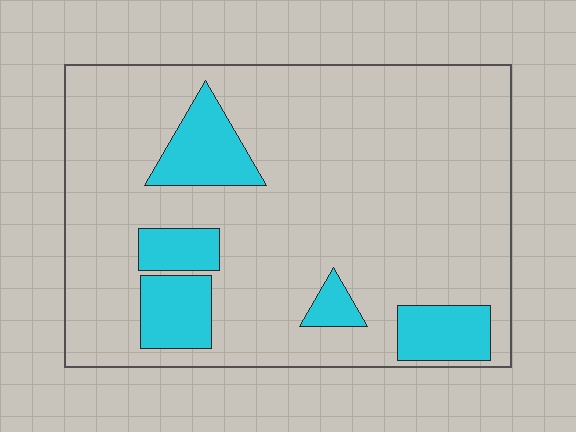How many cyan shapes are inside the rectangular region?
5.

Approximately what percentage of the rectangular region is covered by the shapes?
Approximately 15%.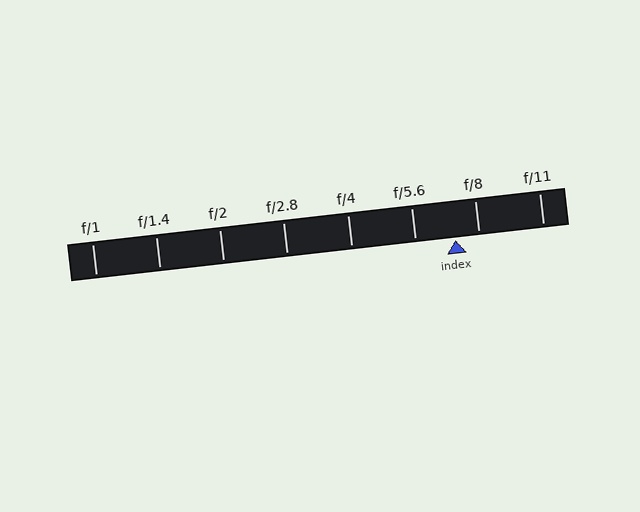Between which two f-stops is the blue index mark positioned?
The index mark is between f/5.6 and f/8.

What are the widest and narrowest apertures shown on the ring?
The widest aperture shown is f/1 and the narrowest is f/11.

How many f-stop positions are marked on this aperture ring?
There are 8 f-stop positions marked.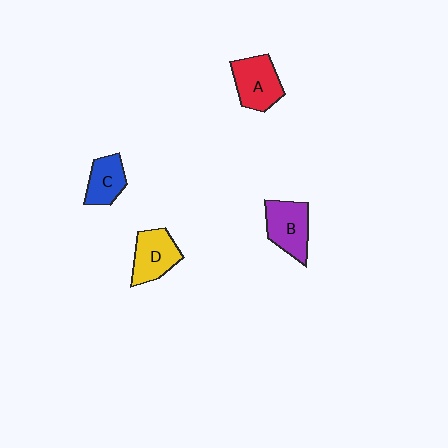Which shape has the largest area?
Shape A (red).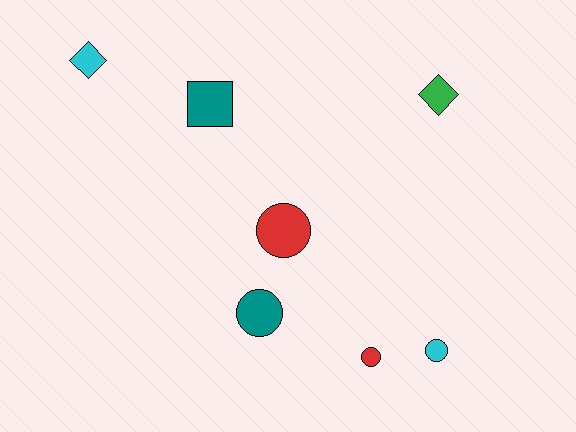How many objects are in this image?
There are 7 objects.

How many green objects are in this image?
There is 1 green object.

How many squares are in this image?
There is 1 square.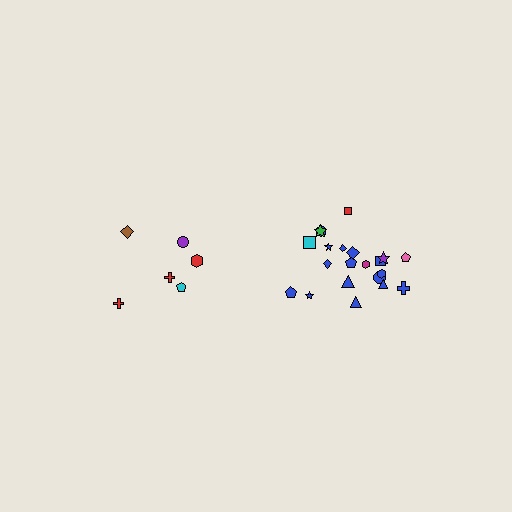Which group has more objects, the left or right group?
The right group.